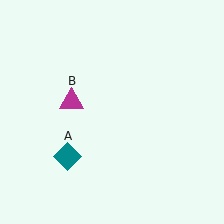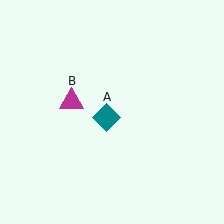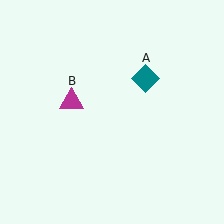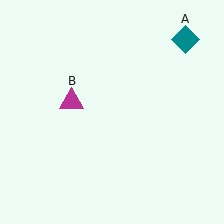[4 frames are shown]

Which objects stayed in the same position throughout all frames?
Magenta triangle (object B) remained stationary.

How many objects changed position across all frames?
1 object changed position: teal diamond (object A).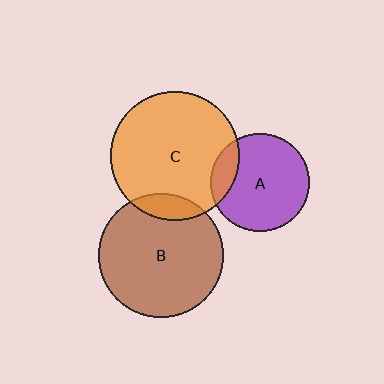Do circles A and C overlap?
Yes.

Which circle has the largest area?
Circle C (orange).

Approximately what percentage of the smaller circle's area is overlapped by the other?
Approximately 15%.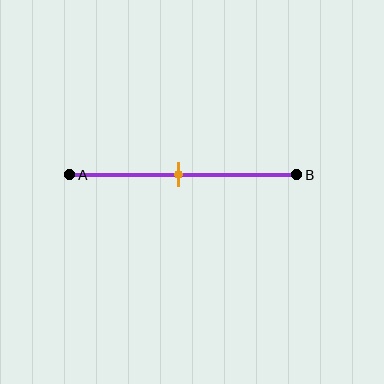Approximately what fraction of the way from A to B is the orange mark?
The orange mark is approximately 50% of the way from A to B.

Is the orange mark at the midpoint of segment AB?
Yes, the mark is approximately at the midpoint.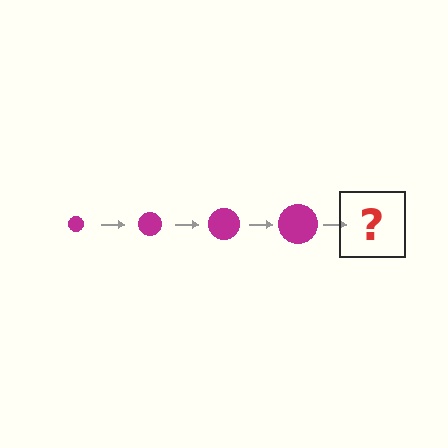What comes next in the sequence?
The next element should be a magenta circle, larger than the previous one.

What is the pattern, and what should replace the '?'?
The pattern is that the circle gets progressively larger each step. The '?' should be a magenta circle, larger than the previous one.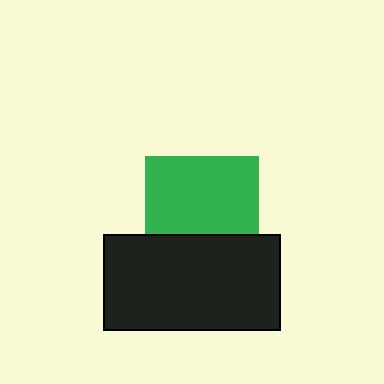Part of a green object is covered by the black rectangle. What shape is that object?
It is a square.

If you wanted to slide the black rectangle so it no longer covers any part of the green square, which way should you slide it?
Slide it down — that is the most direct way to separate the two shapes.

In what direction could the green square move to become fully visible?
The green square could move up. That would shift it out from behind the black rectangle entirely.